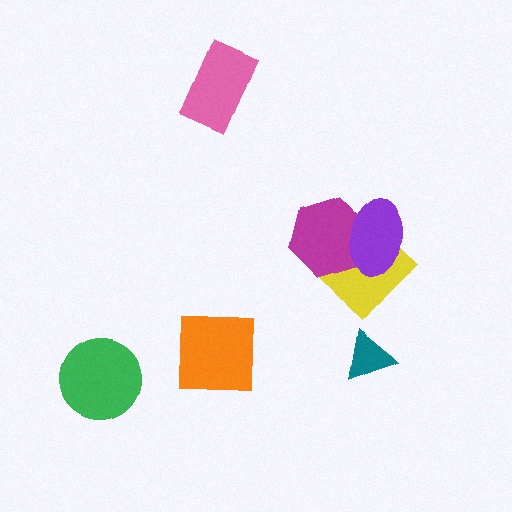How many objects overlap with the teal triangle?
0 objects overlap with the teal triangle.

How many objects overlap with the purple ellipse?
2 objects overlap with the purple ellipse.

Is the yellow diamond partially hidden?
Yes, it is partially covered by another shape.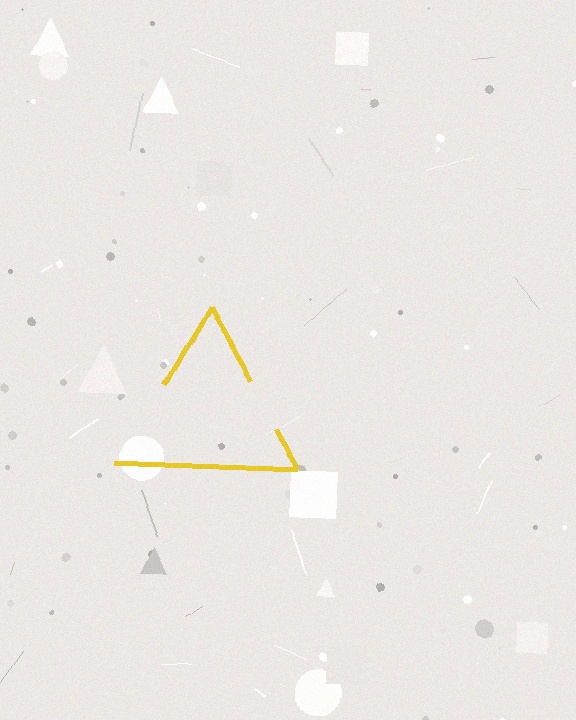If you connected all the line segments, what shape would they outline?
They would outline a triangle.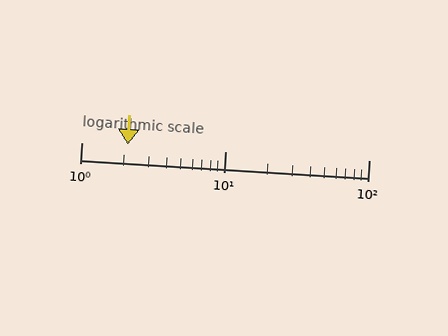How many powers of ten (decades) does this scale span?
The scale spans 2 decades, from 1 to 100.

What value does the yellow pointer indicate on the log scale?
The pointer indicates approximately 2.1.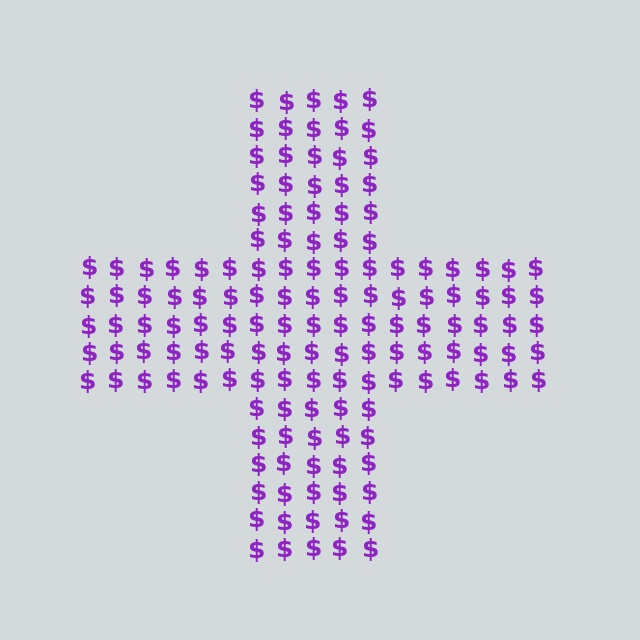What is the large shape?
The large shape is a cross.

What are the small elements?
The small elements are dollar signs.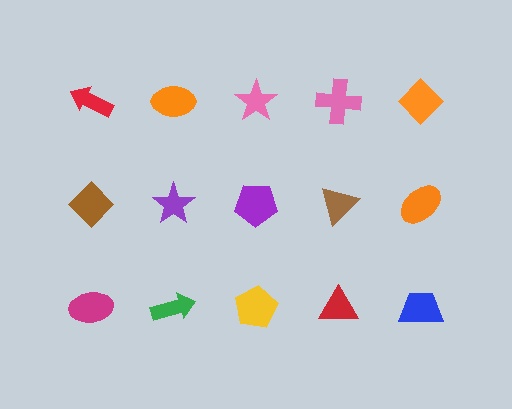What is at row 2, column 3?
A purple pentagon.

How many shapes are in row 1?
5 shapes.